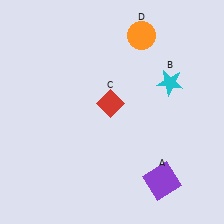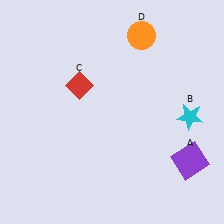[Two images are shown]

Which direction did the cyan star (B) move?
The cyan star (B) moved down.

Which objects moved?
The objects that moved are: the purple square (A), the cyan star (B), the red diamond (C).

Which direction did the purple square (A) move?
The purple square (A) moved right.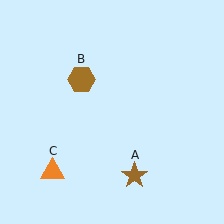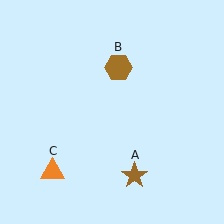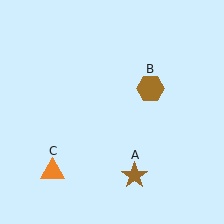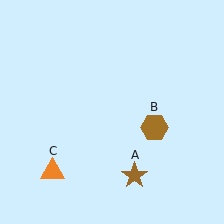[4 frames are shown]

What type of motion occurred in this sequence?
The brown hexagon (object B) rotated clockwise around the center of the scene.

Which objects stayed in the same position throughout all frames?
Brown star (object A) and orange triangle (object C) remained stationary.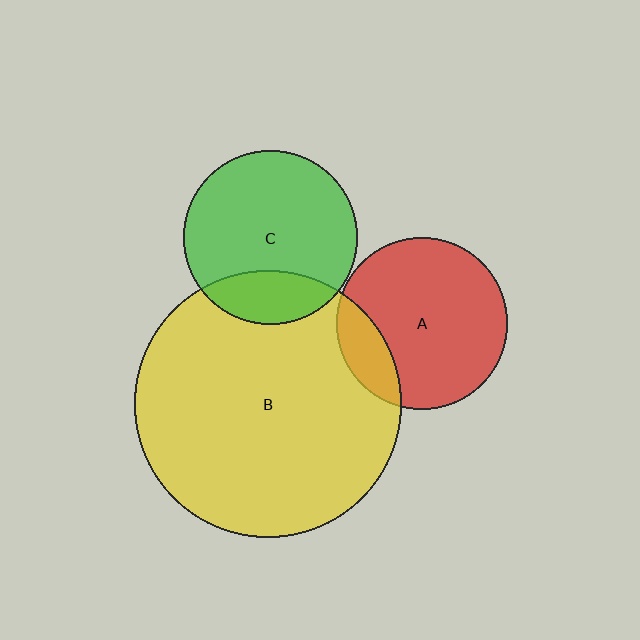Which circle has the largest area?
Circle B (yellow).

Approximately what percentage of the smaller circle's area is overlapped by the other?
Approximately 20%.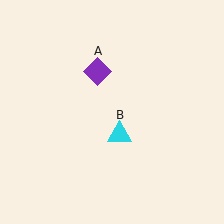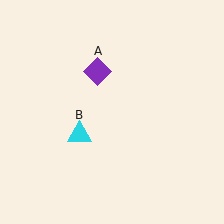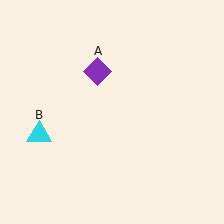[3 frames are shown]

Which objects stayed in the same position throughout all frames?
Purple diamond (object A) remained stationary.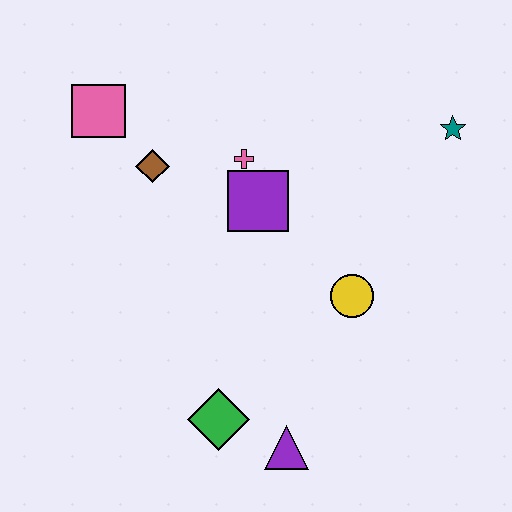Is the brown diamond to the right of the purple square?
No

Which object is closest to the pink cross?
The purple square is closest to the pink cross.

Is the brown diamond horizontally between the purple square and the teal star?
No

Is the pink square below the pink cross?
No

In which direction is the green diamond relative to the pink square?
The green diamond is below the pink square.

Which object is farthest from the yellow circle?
The pink square is farthest from the yellow circle.